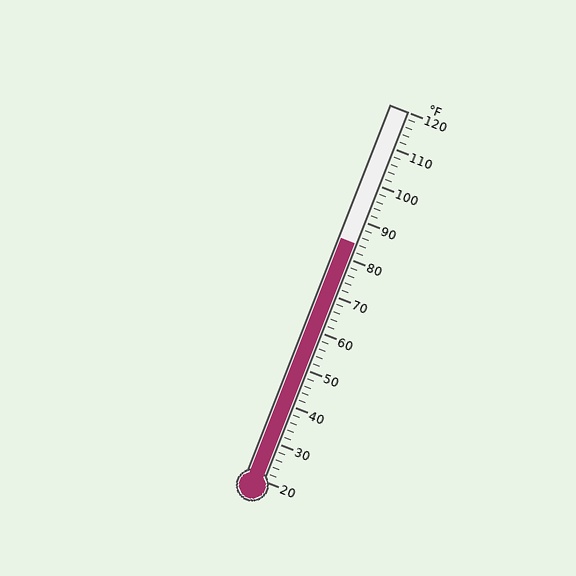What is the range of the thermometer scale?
The thermometer scale ranges from 20°F to 120°F.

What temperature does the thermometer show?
The thermometer shows approximately 84°F.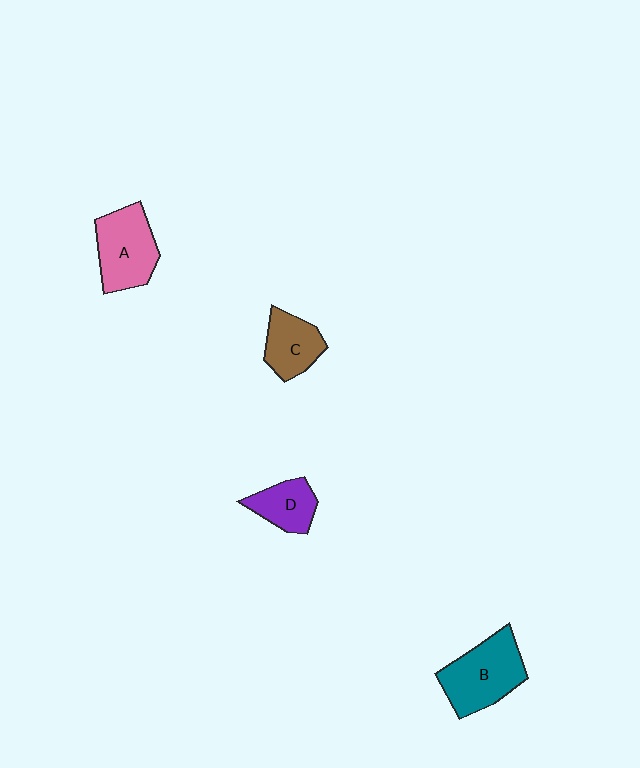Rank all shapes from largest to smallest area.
From largest to smallest: B (teal), A (pink), C (brown), D (purple).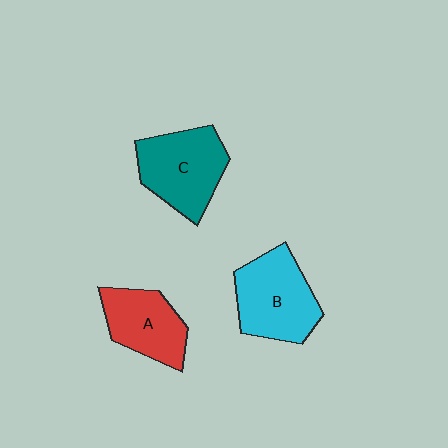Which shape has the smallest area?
Shape A (red).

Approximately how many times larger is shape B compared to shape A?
Approximately 1.2 times.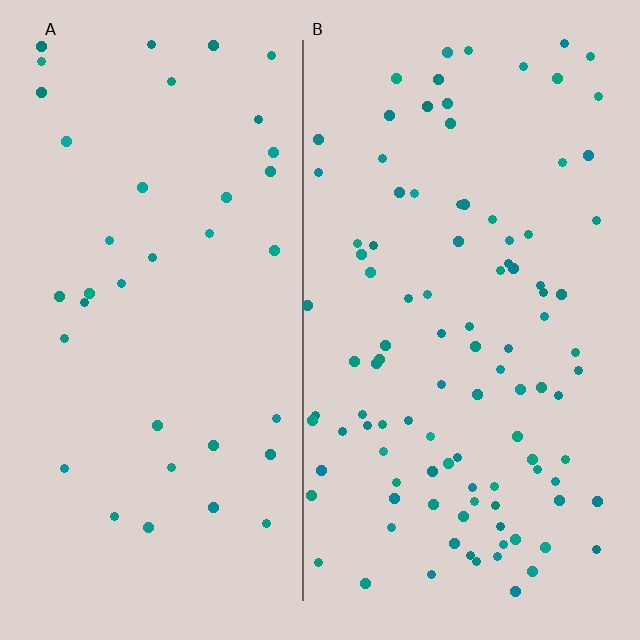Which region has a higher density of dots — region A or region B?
B (the right).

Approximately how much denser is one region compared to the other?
Approximately 2.8× — region B over region A.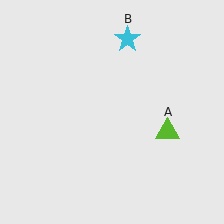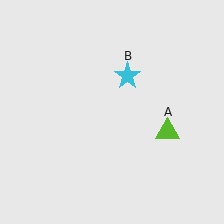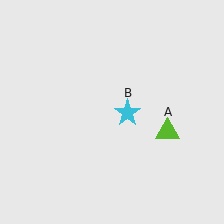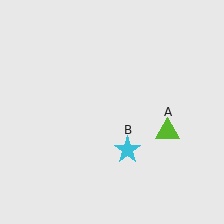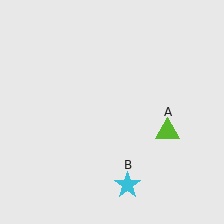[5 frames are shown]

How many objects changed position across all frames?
1 object changed position: cyan star (object B).